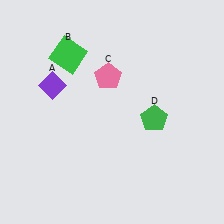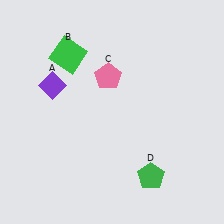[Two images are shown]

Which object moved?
The green pentagon (D) moved down.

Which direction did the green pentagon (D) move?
The green pentagon (D) moved down.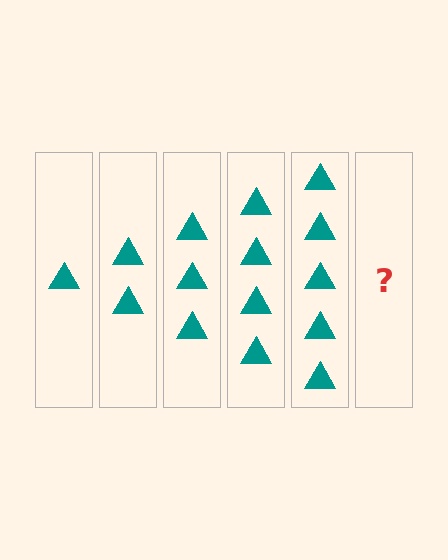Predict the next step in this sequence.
The next step is 6 triangles.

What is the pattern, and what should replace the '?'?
The pattern is that each step adds one more triangle. The '?' should be 6 triangles.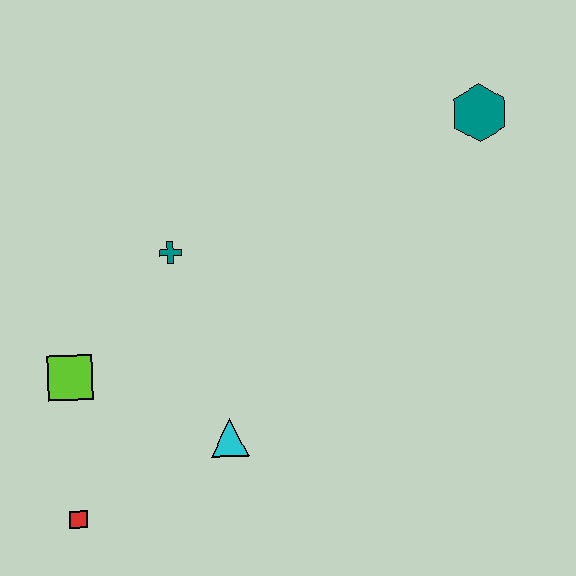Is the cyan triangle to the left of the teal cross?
No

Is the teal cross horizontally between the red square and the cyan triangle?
Yes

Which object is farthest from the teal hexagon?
The red square is farthest from the teal hexagon.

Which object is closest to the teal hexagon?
The teal cross is closest to the teal hexagon.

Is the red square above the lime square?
No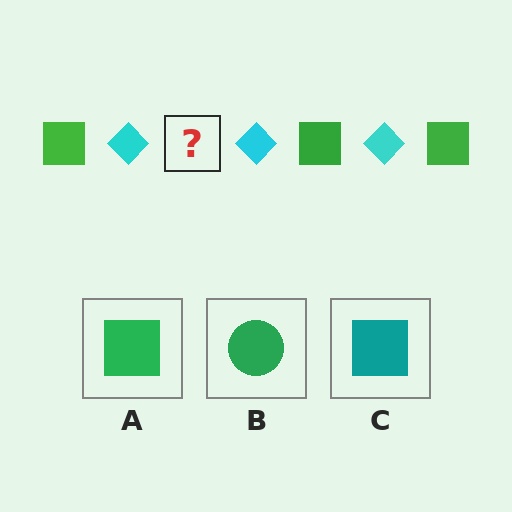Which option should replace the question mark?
Option A.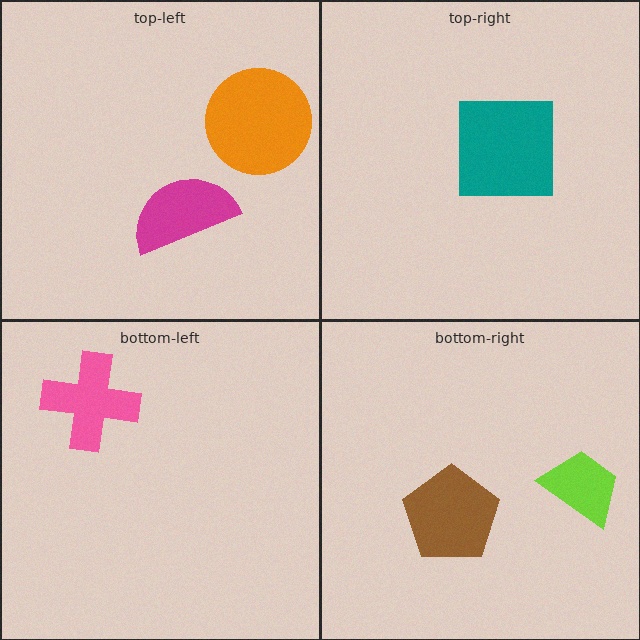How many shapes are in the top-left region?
2.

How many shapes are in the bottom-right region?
2.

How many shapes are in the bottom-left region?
1.